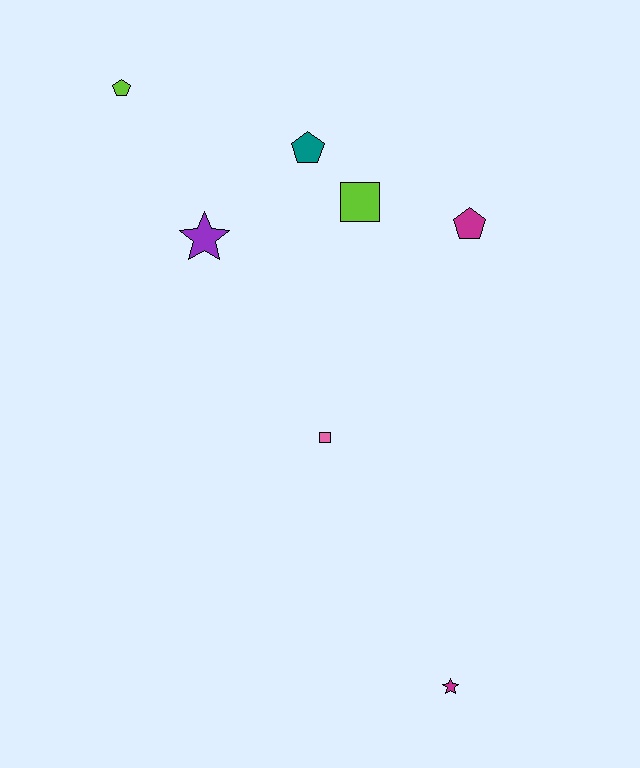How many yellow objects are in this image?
There are no yellow objects.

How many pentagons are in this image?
There are 3 pentagons.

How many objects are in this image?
There are 7 objects.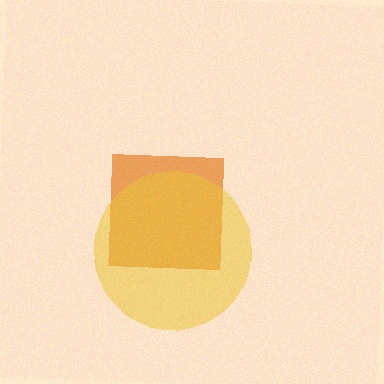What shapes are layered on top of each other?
The layered shapes are: an orange square, a yellow circle.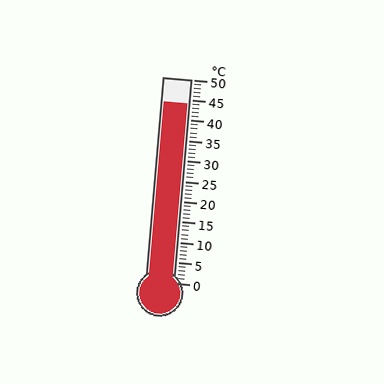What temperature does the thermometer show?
The thermometer shows approximately 44°C.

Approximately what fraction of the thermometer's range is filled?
The thermometer is filled to approximately 90% of its range.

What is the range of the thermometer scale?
The thermometer scale ranges from 0°C to 50°C.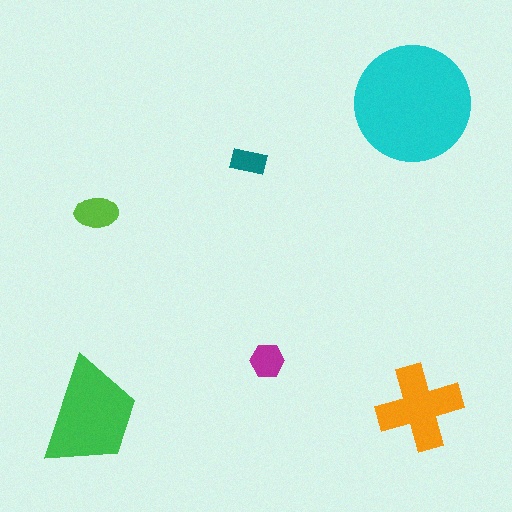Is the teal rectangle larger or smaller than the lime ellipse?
Smaller.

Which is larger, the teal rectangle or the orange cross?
The orange cross.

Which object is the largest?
The cyan circle.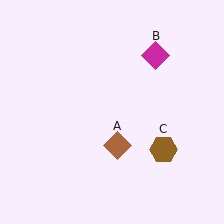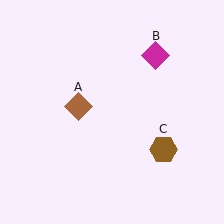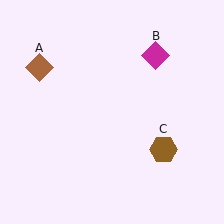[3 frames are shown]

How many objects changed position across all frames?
1 object changed position: brown diamond (object A).